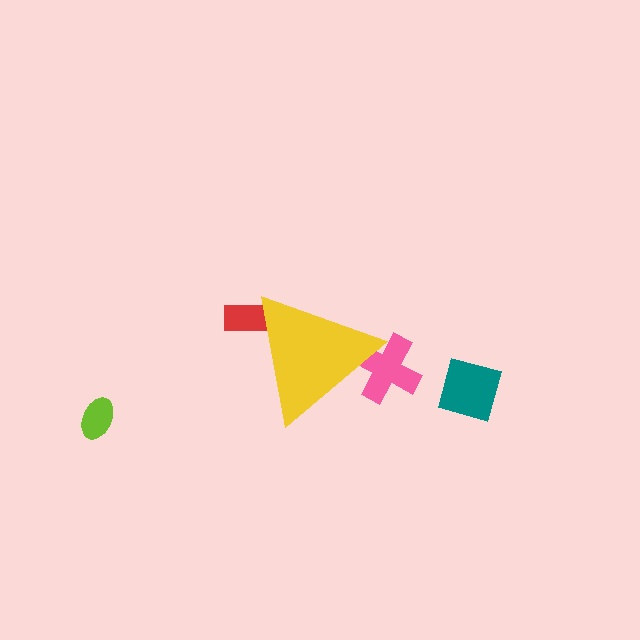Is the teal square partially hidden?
No, the teal square is fully visible.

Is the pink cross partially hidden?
Yes, the pink cross is partially hidden behind the yellow triangle.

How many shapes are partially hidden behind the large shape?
2 shapes are partially hidden.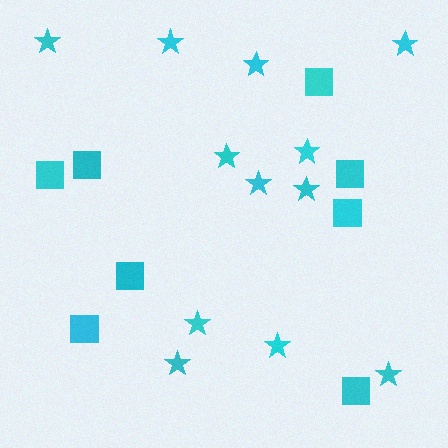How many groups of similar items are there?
There are 2 groups: one group of squares (8) and one group of stars (12).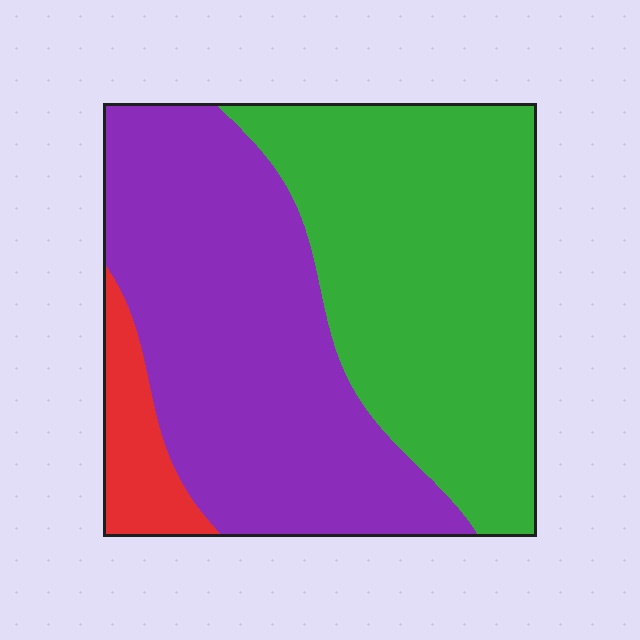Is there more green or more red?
Green.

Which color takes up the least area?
Red, at roughly 10%.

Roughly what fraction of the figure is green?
Green covers 45% of the figure.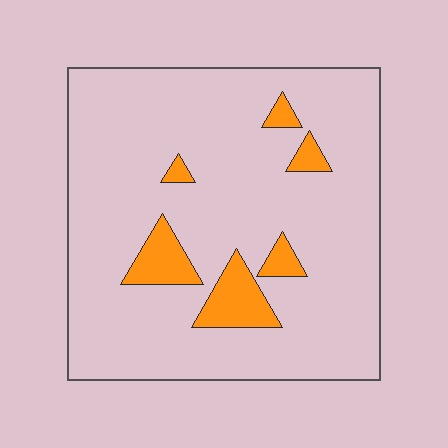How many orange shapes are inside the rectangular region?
6.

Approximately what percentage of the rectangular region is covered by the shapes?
Approximately 10%.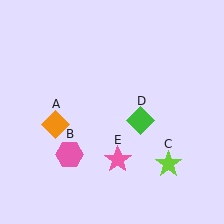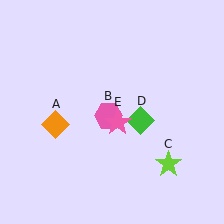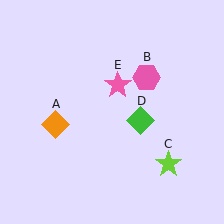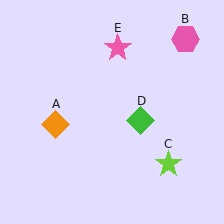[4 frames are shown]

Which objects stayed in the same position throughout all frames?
Orange diamond (object A) and lime star (object C) and green diamond (object D) remained stationary.